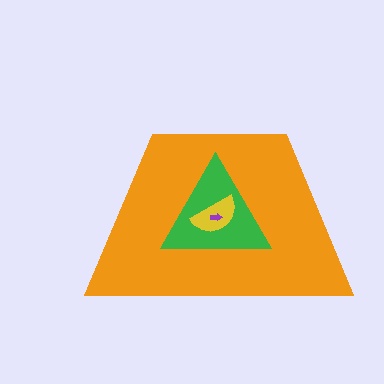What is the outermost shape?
The orange trapezoid.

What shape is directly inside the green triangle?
The yellow semicircle.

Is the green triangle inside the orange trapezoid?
Yes.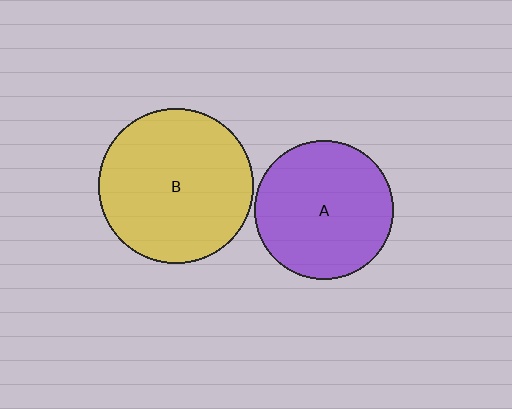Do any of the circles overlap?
No, none of the circles overlap.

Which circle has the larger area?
Circle B (yellow).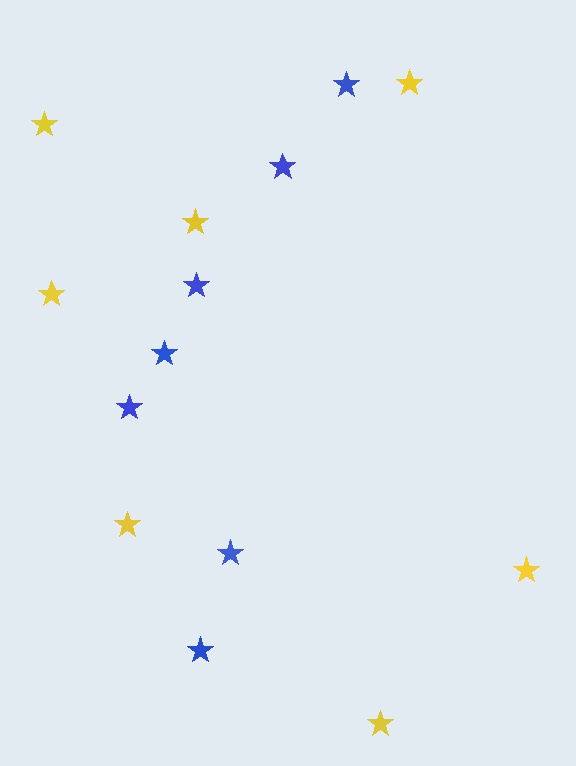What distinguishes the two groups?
There are 2 groups: one group of blue stars (7) and one group of yellow stars (7).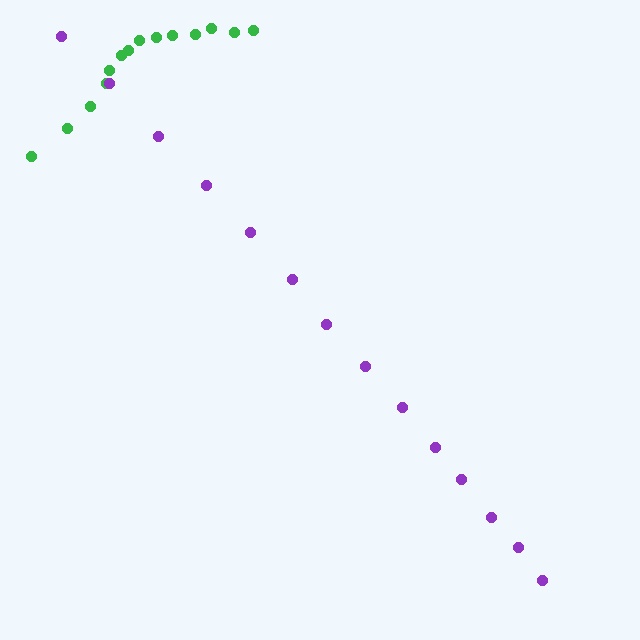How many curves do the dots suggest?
There are 2 distinct paths.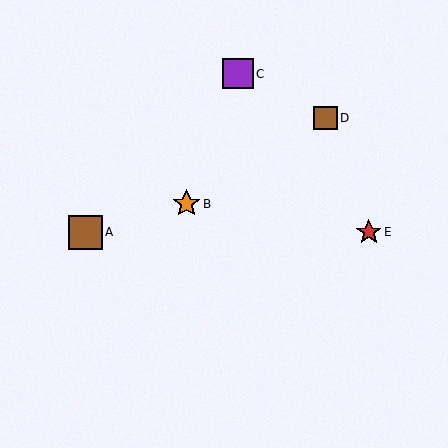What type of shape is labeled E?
Shape E is a red star.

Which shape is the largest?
The brown square (labeled A) is the largest.